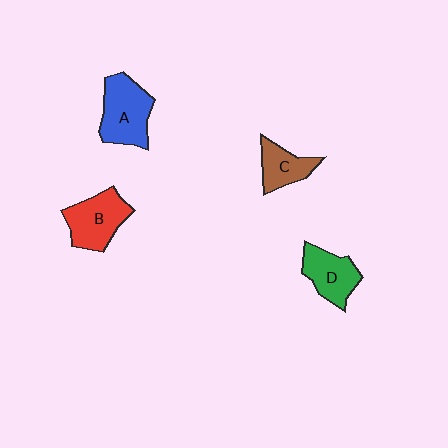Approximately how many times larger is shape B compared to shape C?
Approximately 1.5 times.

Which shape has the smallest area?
Shape C (brown).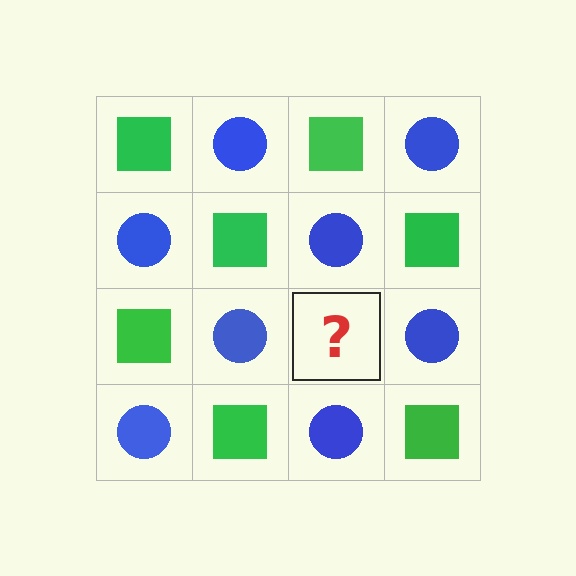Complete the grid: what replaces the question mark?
The question mark should be replaced with a green square.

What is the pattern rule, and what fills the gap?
The rule is that it alternates green square and blue circle in a checkerboard pattern. The gap should be filled with a green square.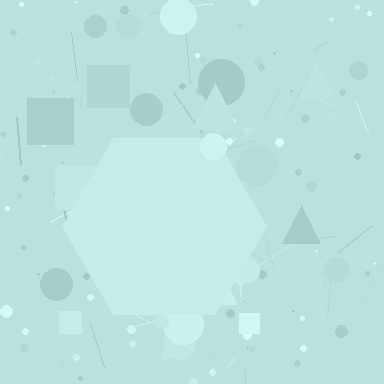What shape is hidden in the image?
A hexagon is hidden in the image.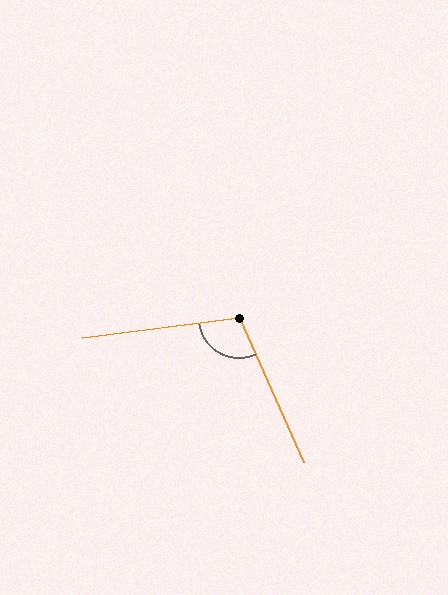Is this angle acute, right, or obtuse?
It is obtuse.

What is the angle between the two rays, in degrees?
Approximately 107 degrees.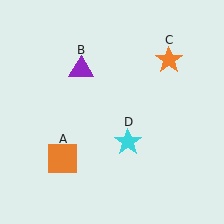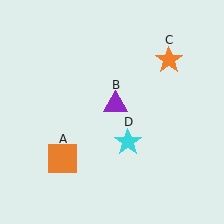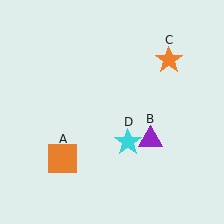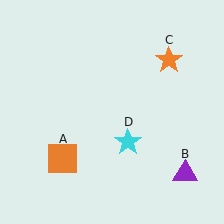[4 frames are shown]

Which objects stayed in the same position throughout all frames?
Orange square (object A) and orange star (object C) and cyan star (object D) remained stationary.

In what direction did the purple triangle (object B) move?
The purple triangle (object B) moved down and to the right.